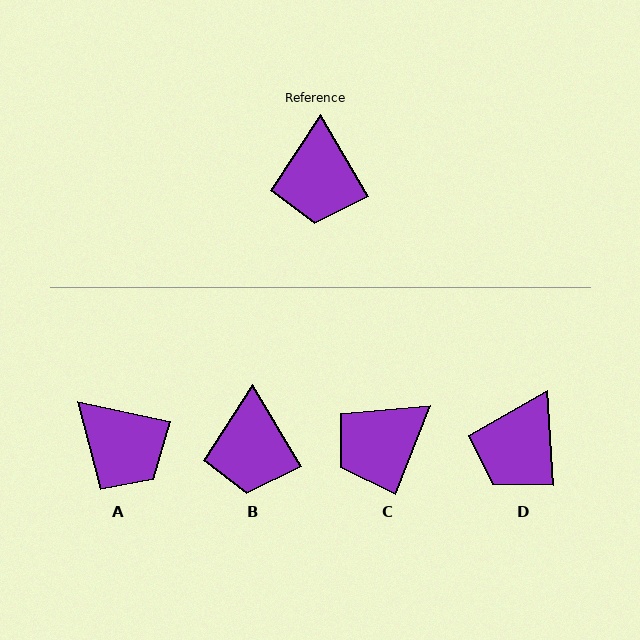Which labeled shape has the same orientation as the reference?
B.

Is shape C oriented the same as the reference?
No, it is off by about 52 degrees.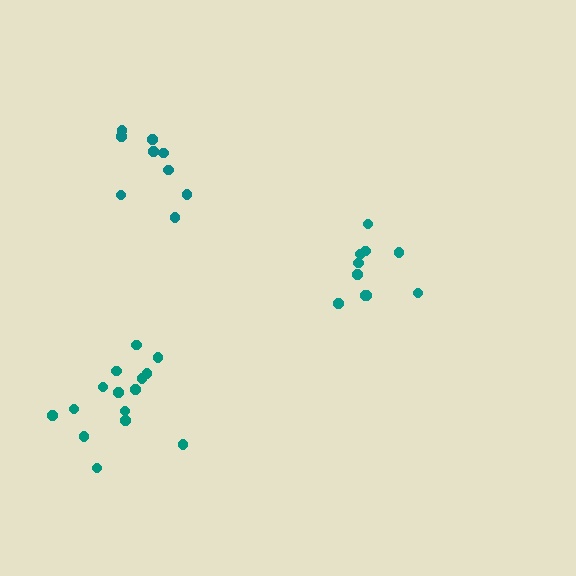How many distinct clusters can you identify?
There are 3 distinct clusters.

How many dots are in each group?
Group 1: 15 dots, Group 2: 10 dots, Group 3: 9 dots (34 total).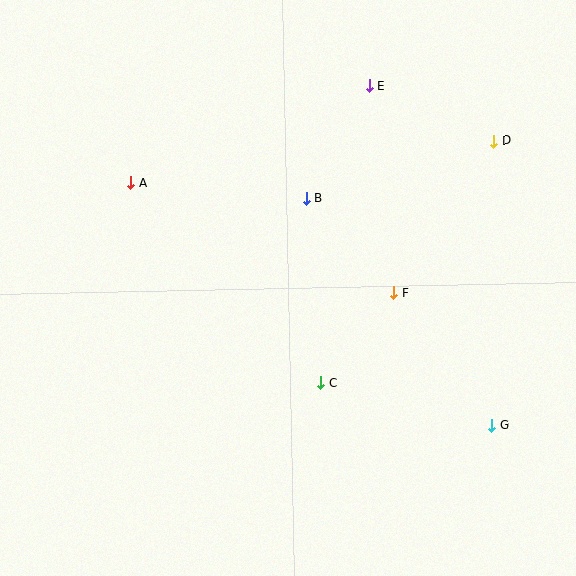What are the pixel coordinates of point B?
Point B is at (307, 198).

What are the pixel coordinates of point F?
Point F is at (394, 293).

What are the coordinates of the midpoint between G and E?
The midpoint between G and E is at (430, 256).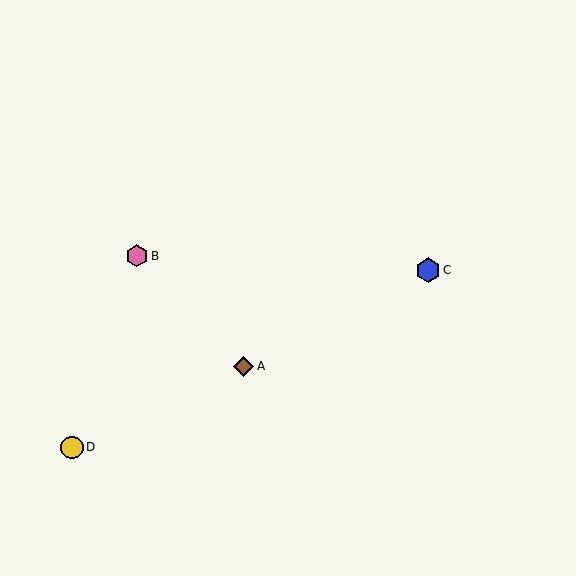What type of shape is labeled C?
Shape C is a blue hexagon.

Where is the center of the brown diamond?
The center of the brown diamond is at (243, 366).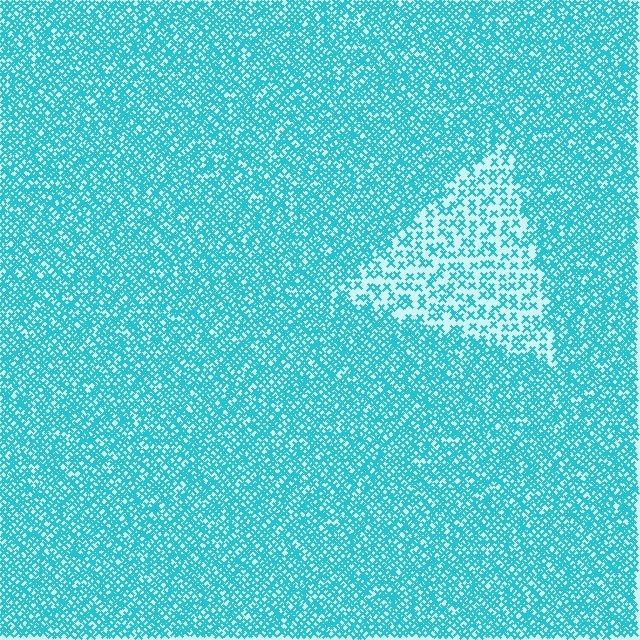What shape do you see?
I see a triangle.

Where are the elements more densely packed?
The elements are more densely packed outside the triangle boundary.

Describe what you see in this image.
The image contains small cyan elements arranged at two different densities. A triangle-shaped region is visible where the elements are less densely packed than the surrounding area.